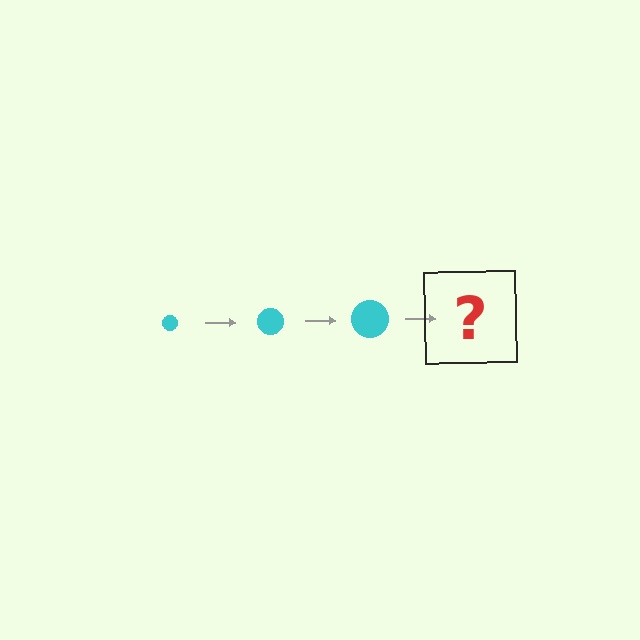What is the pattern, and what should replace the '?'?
The pattern is that the circle gets progressively larger each step. The '?' should be a cyan circle, larger than the previous one.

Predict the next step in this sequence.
The next step is a cyan circle, larger than the previous one.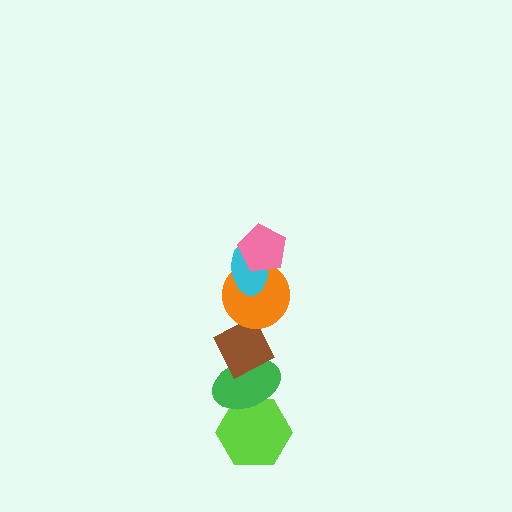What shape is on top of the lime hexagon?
The green ellipse is on top of the lime hexagon.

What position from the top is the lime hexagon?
The lime hexagon is 6th from the top.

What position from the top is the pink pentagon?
The pink pentagon is 1st from the top.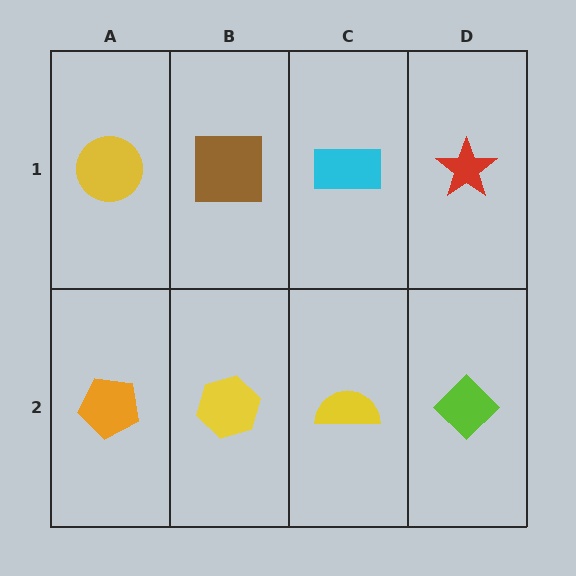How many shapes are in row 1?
4 shapes.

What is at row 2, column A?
An orange pentagon.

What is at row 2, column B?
A yellow hexagon.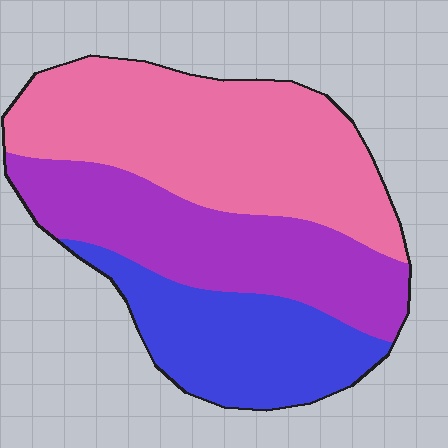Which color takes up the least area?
Blue, at roughly 25%.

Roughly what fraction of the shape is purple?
Purple covers 32% of the shape.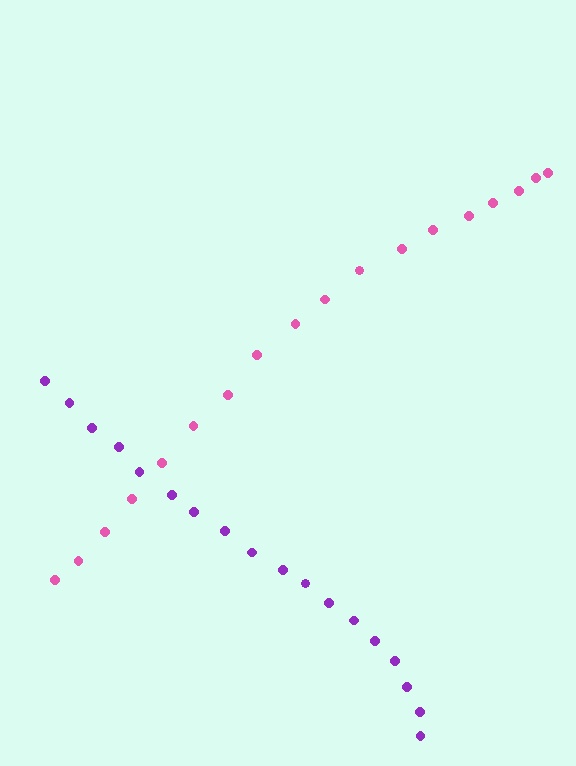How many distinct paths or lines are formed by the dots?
There are 2 distinct paths.